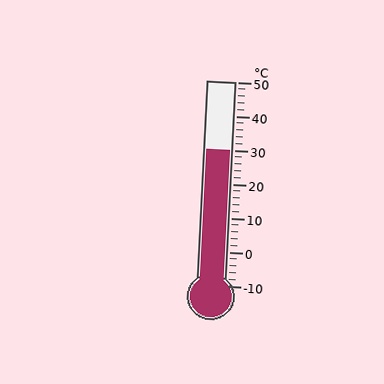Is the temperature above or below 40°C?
The temperature is below 40°C.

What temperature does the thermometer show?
The thermometer shows approximately 30°C.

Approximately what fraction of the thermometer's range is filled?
The thermometer is filled to approximately 65% of its range.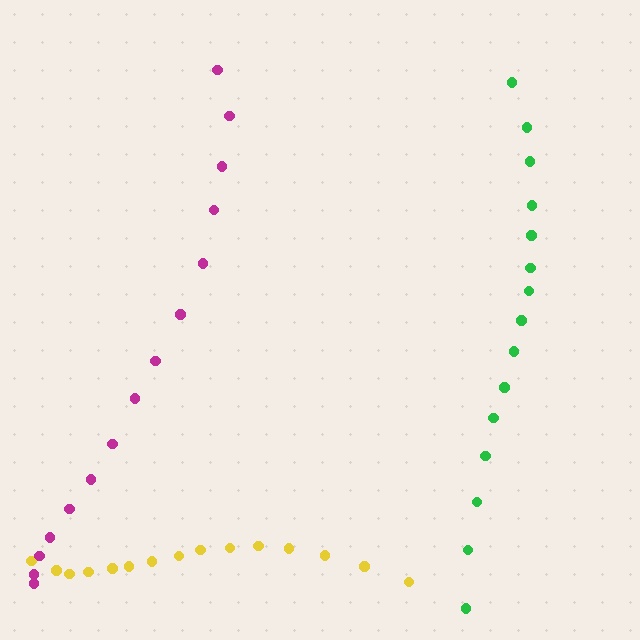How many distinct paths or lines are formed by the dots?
There are 3 distinct paths.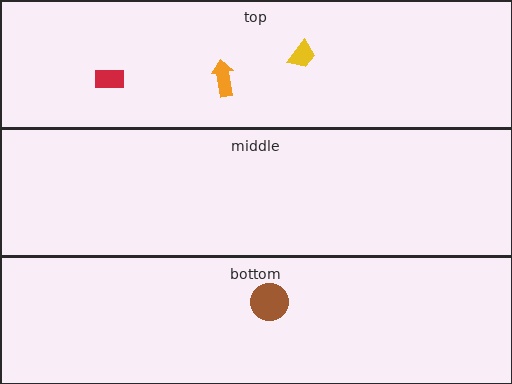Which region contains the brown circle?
The bottom region.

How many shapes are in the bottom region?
1.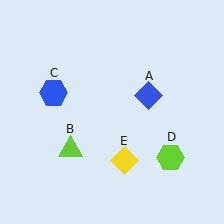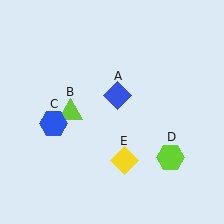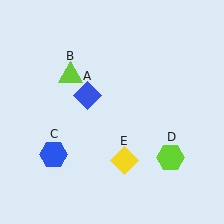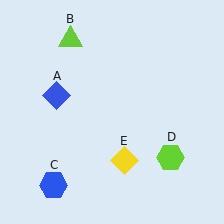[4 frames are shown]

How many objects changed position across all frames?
3 objects changed position: blue diamond (object A), lime triangle (object B), blue hexagon (object C).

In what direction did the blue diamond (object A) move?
The blue diamond (object A) moved left.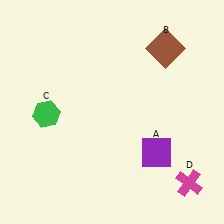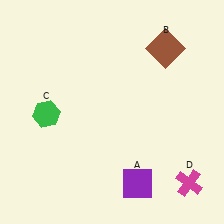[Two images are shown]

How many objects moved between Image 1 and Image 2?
1 object moved between the two images.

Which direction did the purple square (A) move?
The purple square (A) moved down.